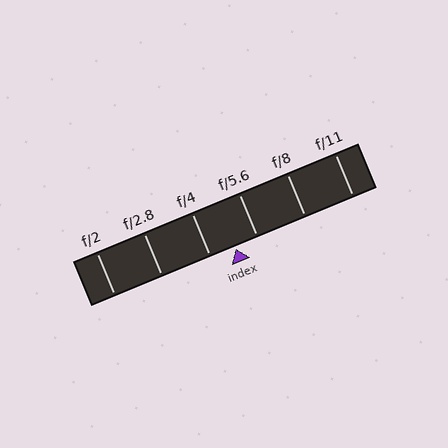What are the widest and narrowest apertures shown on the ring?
The widest aperture shown is f/2 and the narrowest is f/11.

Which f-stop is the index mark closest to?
The index mark is closest to f/5.6.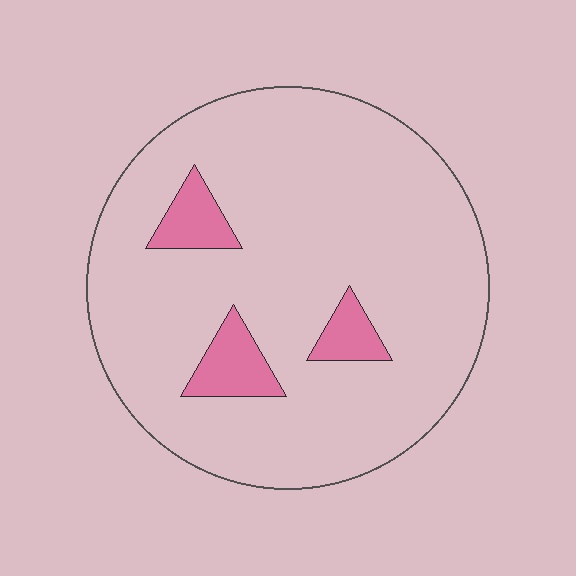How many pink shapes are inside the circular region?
3.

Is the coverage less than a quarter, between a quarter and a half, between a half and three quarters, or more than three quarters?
Less than a quarter.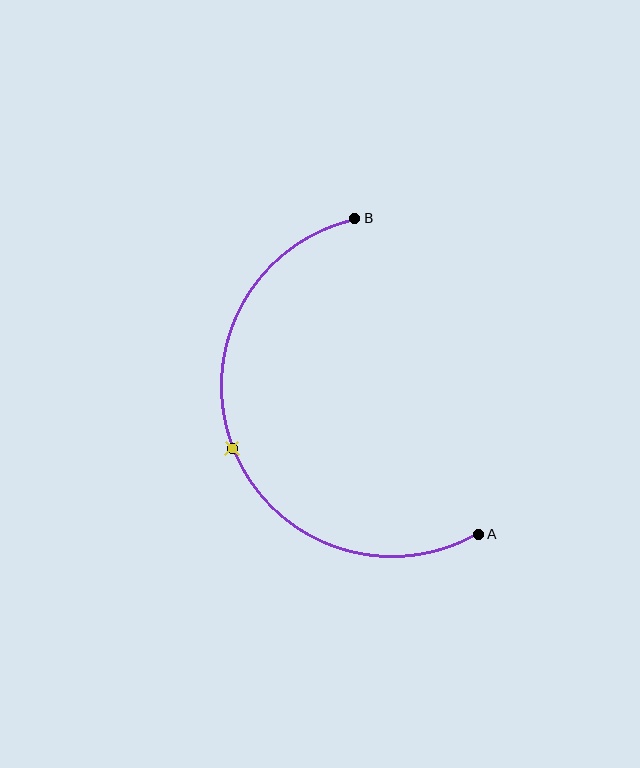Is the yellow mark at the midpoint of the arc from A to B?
Yes. The yellow mark lies on the arc at equal arc-length from both A and B — it is the arc midpoint.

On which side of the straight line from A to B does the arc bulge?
The arc bulges to the left of the straight line connecting A and B.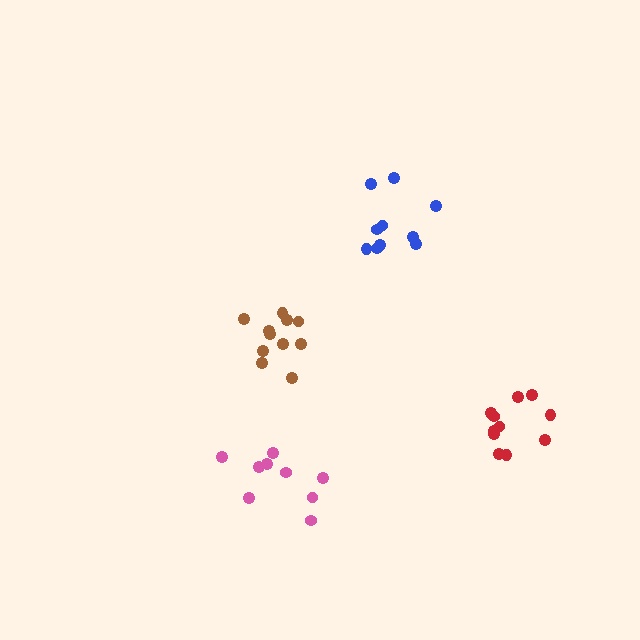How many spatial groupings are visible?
There are 4 spatial groupings.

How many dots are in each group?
Group 1: 9 dots, Group 2: 11 dots, Group 3: 11 dots, Group 4: 10 dots (41 total).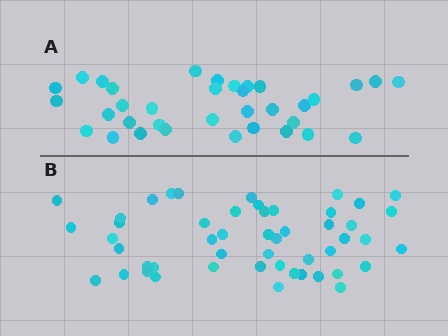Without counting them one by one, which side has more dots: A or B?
Region B (the bottom region) has more dots.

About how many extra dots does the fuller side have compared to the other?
Region B has approximately 15 more dots than region A.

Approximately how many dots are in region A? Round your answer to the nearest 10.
About 40 dots. (The exact count is 35, which rounds to 40.)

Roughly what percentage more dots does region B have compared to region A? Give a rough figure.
About 45% more.